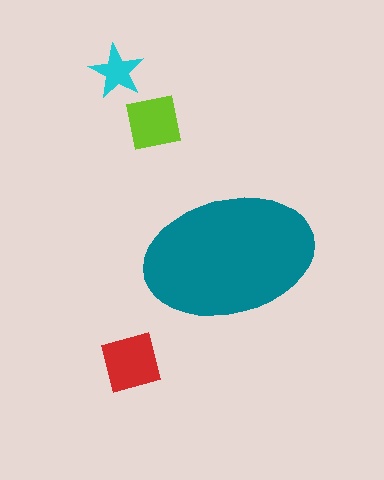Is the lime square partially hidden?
No, the lime square is fully visible.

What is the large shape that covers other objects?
A teal ellipse.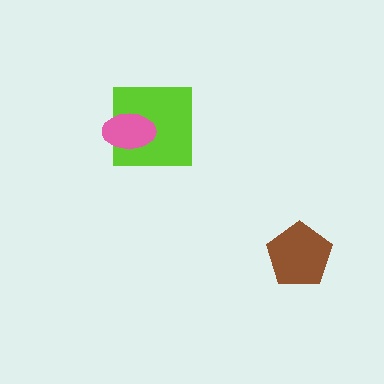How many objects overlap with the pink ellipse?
1 object overlaps with the pink ellipse.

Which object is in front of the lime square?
The pink ellipse is in front of the lime square.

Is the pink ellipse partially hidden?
No, no other shape covers it.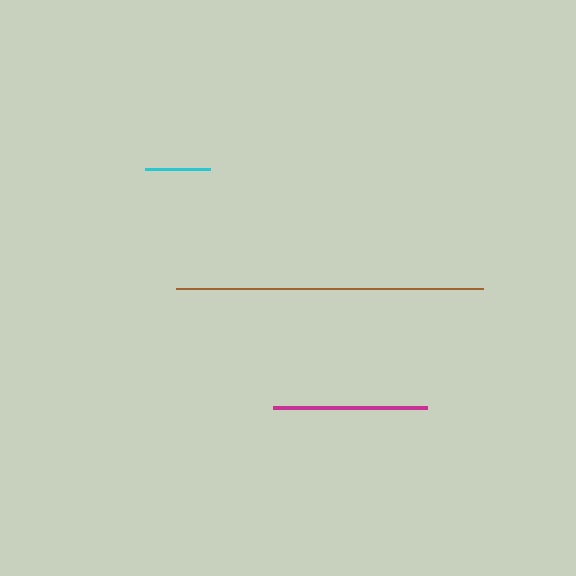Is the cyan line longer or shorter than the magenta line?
The magenta line is longer than the cyan line.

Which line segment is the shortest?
The cyan line is the shortest at approximately 65 pixels.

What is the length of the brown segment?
The brown segment is approximately 307 pixels long.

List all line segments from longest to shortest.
From longest to shortest: brown, magenta, cyan.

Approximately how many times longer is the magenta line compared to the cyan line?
The magenta line is approximately 2.4 times the length of the cyan line.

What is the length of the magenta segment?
The magenta segment is approximately 154 pixels long.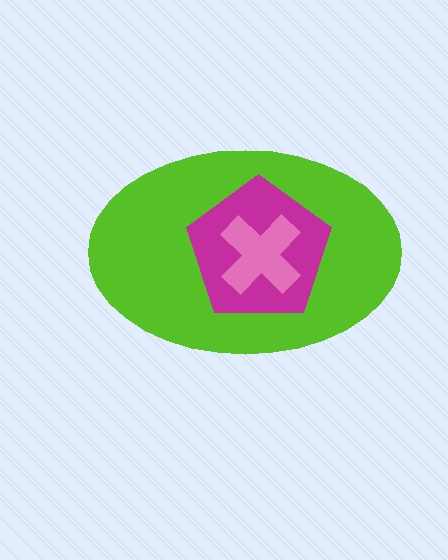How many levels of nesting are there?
3.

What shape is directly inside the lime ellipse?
The magenta pentagon.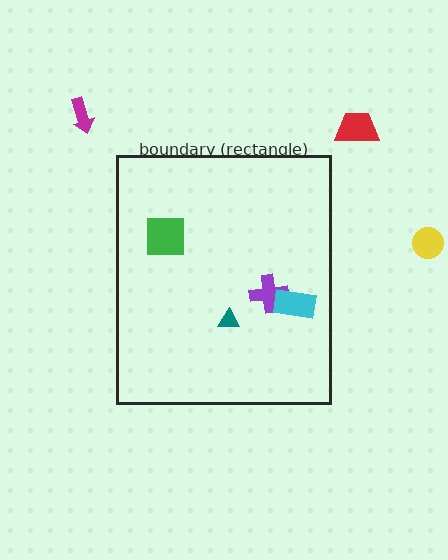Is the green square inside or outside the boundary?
Inside.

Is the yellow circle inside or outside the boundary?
Outside.